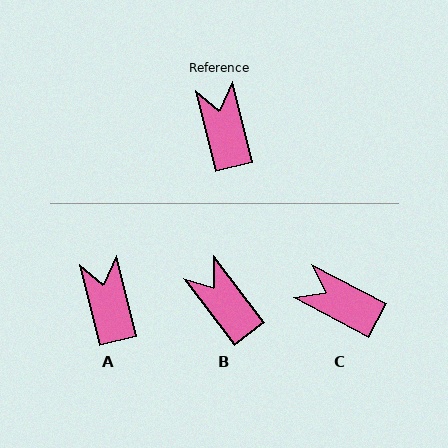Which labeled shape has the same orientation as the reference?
A.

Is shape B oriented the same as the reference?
No, it is off by about 24 degrees.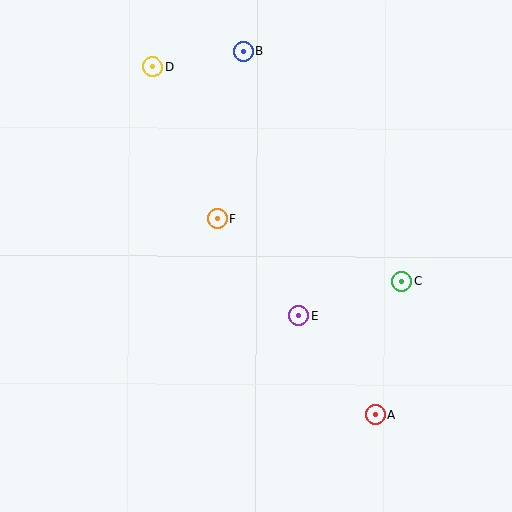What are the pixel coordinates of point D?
Point D is at (153, 67).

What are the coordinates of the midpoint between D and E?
The midpoint between D and E is at (225, 191).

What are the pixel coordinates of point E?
Point E is at (298, 316).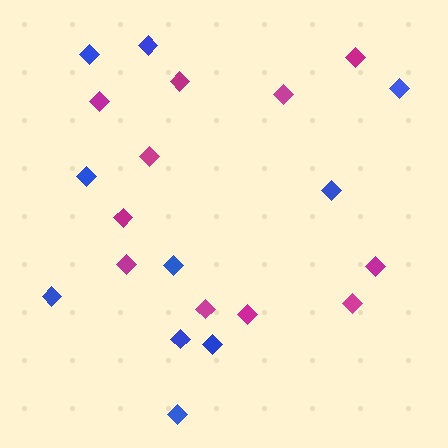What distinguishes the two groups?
There are 2 groups: one group of blue diamonds (10) and one group of magenta diamonds (11).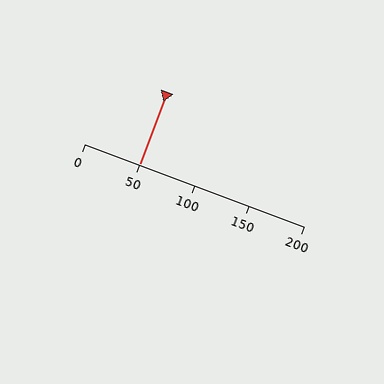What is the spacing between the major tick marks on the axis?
The major ticks are spaced 50 apart.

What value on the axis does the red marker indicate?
The marker indicates approximately 50.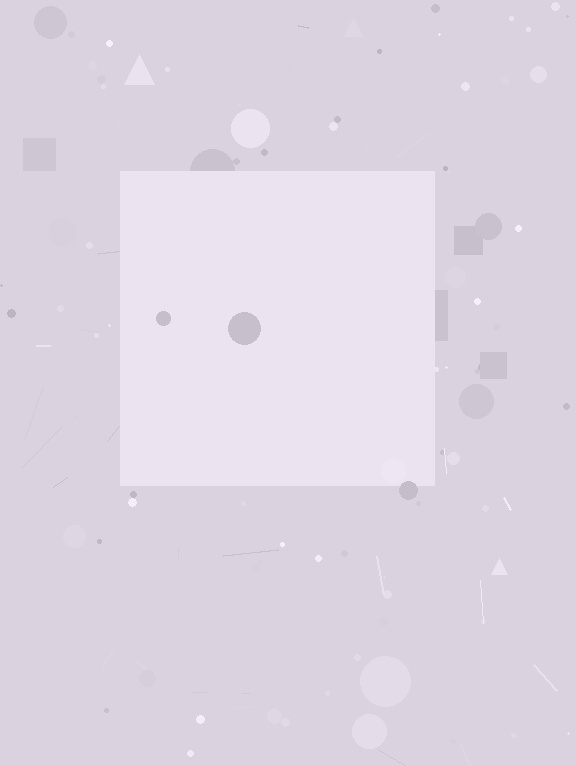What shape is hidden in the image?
A square is hidden in the image.